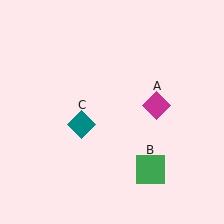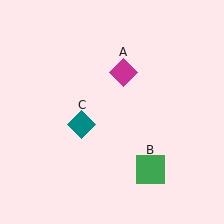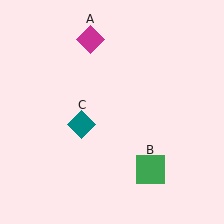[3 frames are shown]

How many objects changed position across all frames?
1 object changed position: magenta diamond (object A).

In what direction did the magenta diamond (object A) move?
The magenta diamond (object A) moved up and to the left.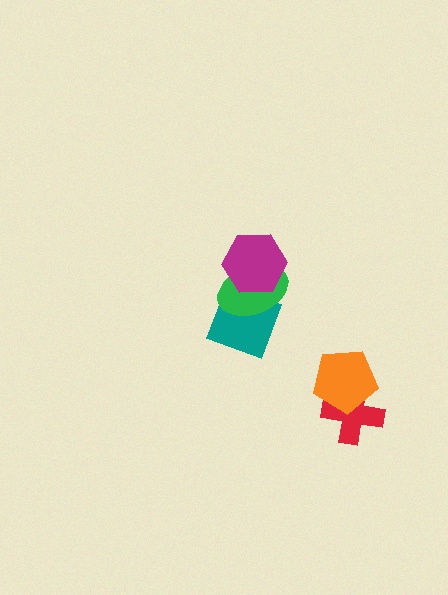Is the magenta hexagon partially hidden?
No, no other shape covers it.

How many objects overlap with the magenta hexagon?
2 objects overlap with the magenta hexagon.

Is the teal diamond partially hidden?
Yes, it is partially covered by another shape.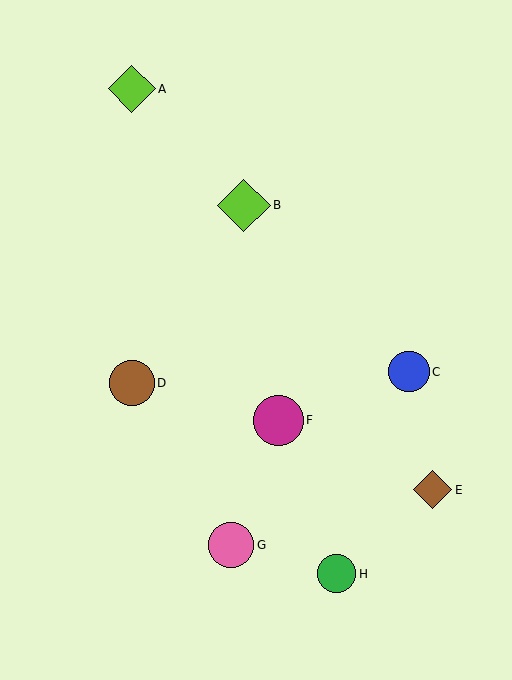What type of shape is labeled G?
Shape G is a pink circle.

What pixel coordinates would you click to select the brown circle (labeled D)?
Click at (132, 383) to select the brown circle D.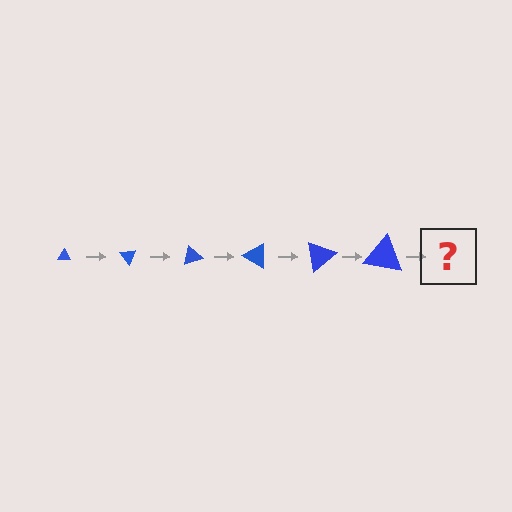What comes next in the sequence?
The next element should be a triangle, larger than the previous one and rotated 300 degrees from the start.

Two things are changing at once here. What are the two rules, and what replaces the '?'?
The two rules are that the triangle grows larger each step and it rotates 50 degrees each step. The '?' should be a triangle, larger than the previous one and rotated 300 degrees from the start.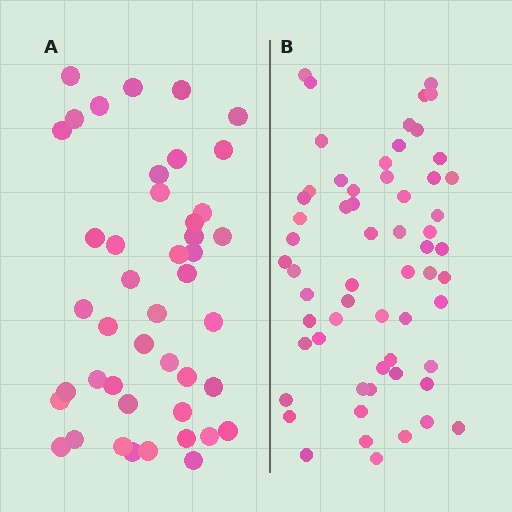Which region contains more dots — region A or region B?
Region B (the right region) has more dots.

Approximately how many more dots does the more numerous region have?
Region B has approximately 15 more dots than region A.